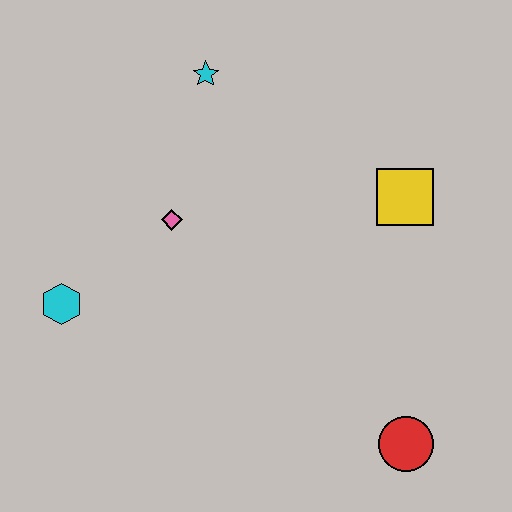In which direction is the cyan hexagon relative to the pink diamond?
The cyan hexagon is to the left of the pink diamond.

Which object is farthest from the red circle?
The cyan star is farthest from the red circle.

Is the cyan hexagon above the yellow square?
No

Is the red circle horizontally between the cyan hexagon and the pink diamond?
No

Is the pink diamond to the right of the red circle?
No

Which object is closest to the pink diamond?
The cyan hexagon is closest to the pink diamond.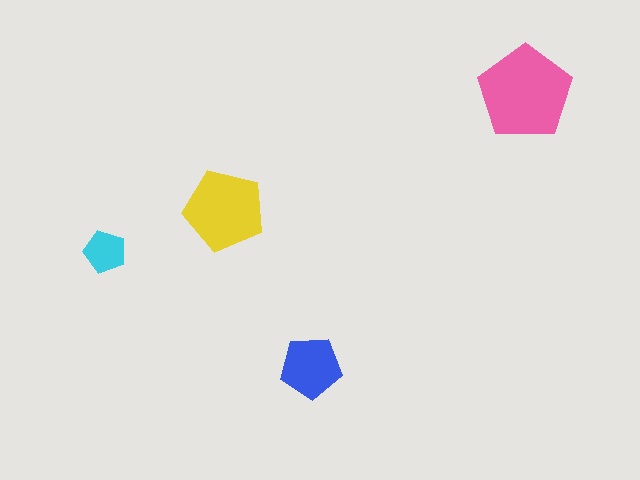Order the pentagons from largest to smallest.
the pink one, the yellow one, the blue one, the cyan one.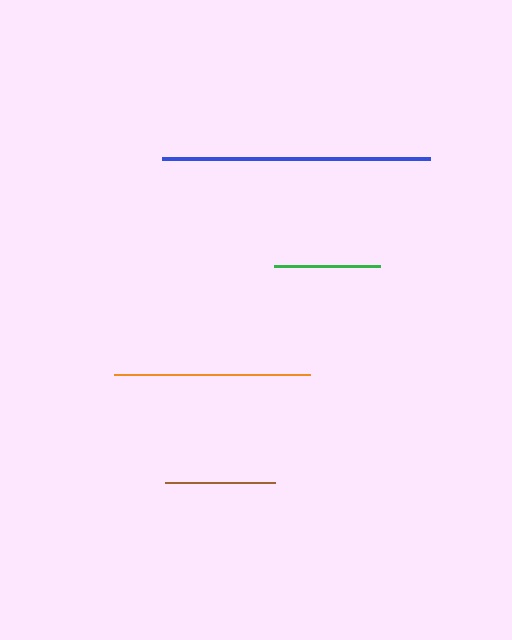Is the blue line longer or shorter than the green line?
The blue line is longer than the green line.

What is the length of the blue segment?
The blue segment is approximately 268 pixels long.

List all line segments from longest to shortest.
From longest to shortest: blue, orange, brown, green.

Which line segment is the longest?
The blue line is the longest at approximately 268 pixels.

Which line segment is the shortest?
The green line is the shortest at approximately 106 pixels.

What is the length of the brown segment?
The brown segment is approximately 110 pixels long.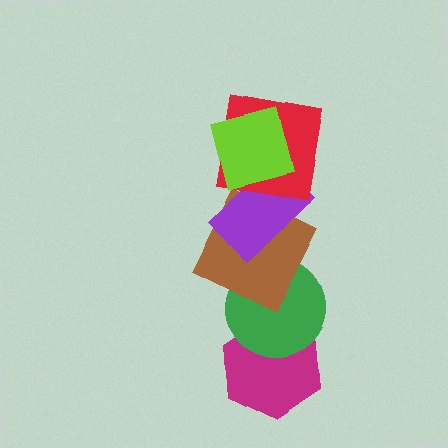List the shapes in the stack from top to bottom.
From top to bottom: the lime square, the red square, the purple rectangle, the brown square, the green circle, the magenta hexagon.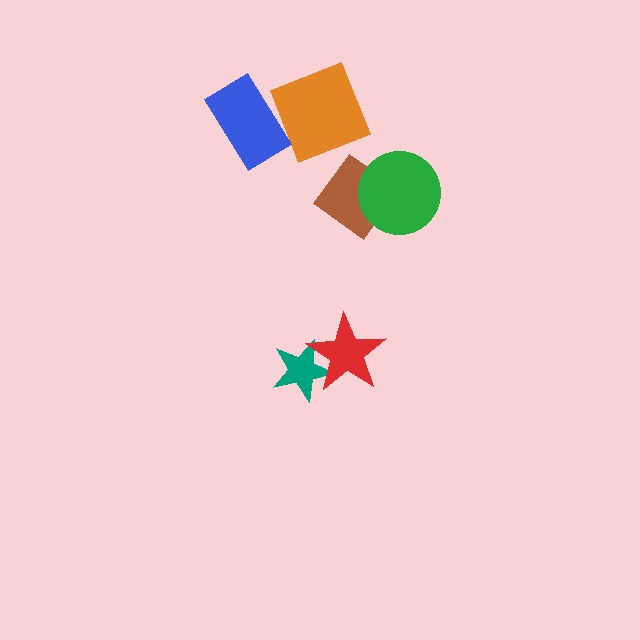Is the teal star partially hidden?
Yes, it is partially covered by another shape.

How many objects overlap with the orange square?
0 objects overlap with the orange square.